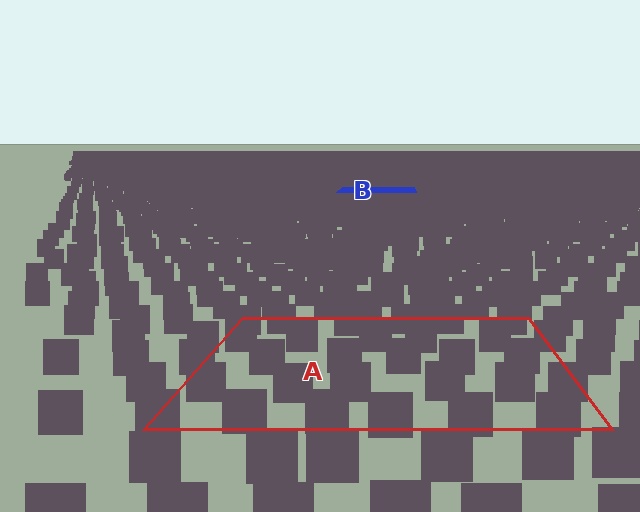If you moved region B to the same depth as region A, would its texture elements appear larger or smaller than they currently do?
They would appear larger. At a closer depth, the same texture elements are projected at a bigger on-screen size.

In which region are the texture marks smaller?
The texture marks are smaller in region B, because it is farther away.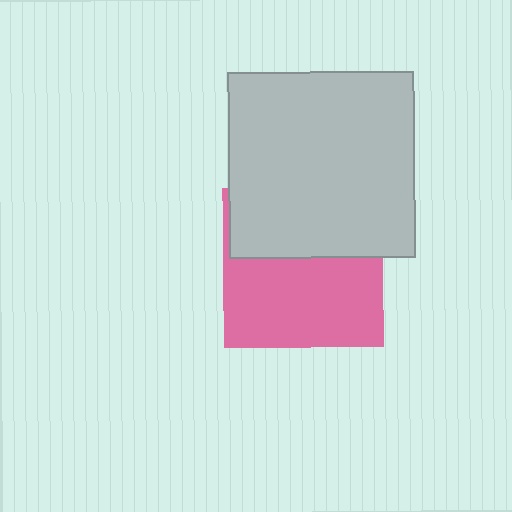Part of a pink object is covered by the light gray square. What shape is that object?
It is a square.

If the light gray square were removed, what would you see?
You would see the complete pink square.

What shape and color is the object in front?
The object in front is a light gray square.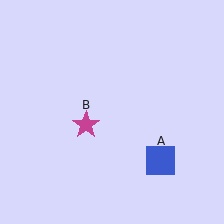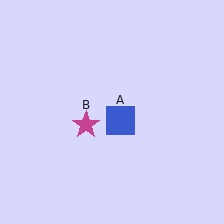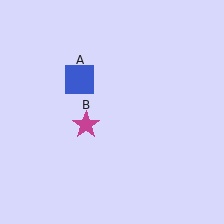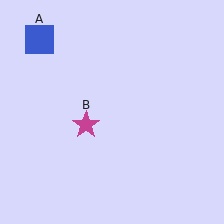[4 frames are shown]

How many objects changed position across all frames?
1 object changed position: blue square (object A).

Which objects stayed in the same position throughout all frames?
Magenta star (object B) remained stationary.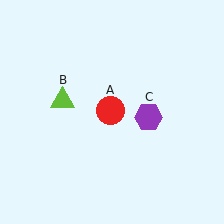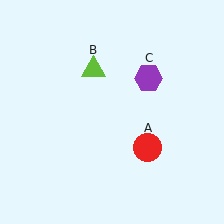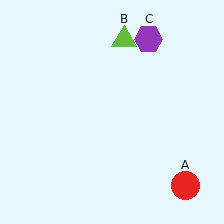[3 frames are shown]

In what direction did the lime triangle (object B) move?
The lime triangle (object B) moved up and to the right.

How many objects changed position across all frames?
3 objects changed position: red circle (object A), lime triangle (object B), purple hexagon (object C).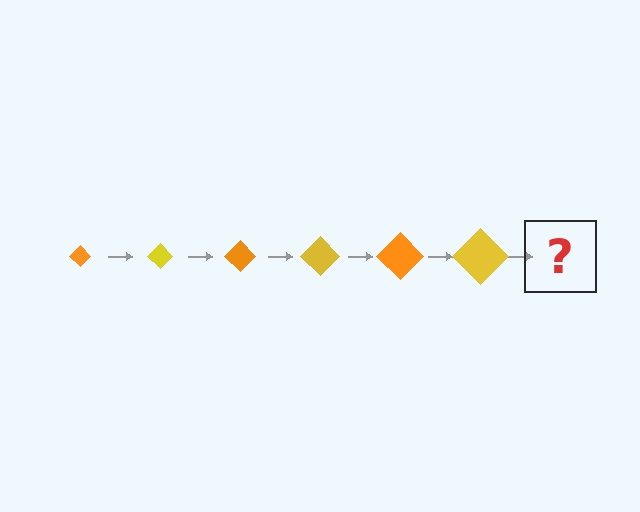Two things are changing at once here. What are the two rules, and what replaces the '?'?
The two rules are that the diamond grows larger each step and the color cycles through orange and yellow. The '?' should be an orange diamond, larger than the previous one.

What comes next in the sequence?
The next element should be an orange diamond, larger than the previous one.